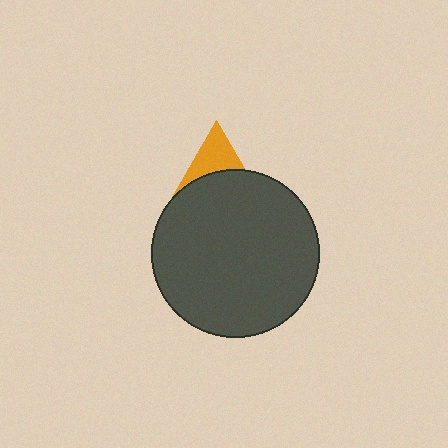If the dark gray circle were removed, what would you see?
You would see the complete orange triangle.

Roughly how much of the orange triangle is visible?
A small part of it is visible (roughly 33%).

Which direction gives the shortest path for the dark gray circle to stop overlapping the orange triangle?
Moving down gives the shortest separation.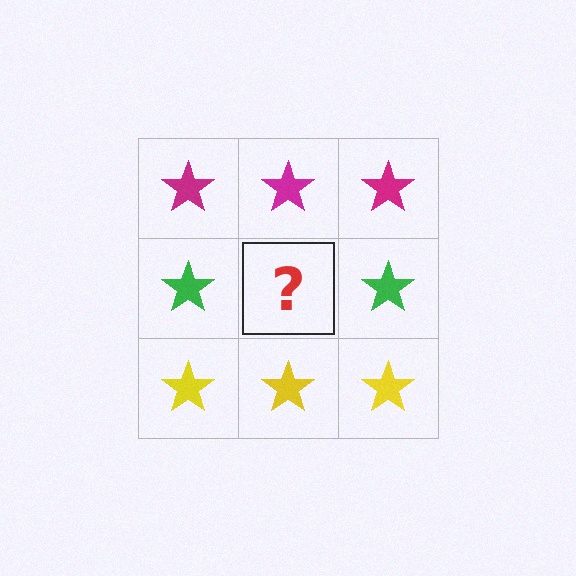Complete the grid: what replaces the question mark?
The question mark should be replaced with a green star.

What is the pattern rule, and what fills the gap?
The rule is that each row has a consistent color. The gap should be filled with a green star.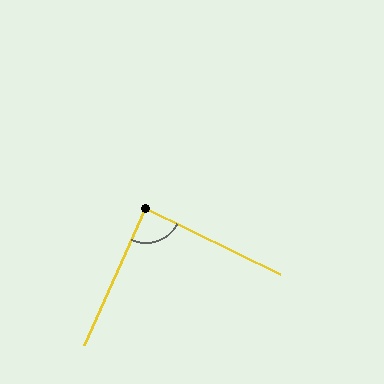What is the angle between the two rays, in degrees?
Approximately 88 degrees.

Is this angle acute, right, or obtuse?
It is approximately a right angle.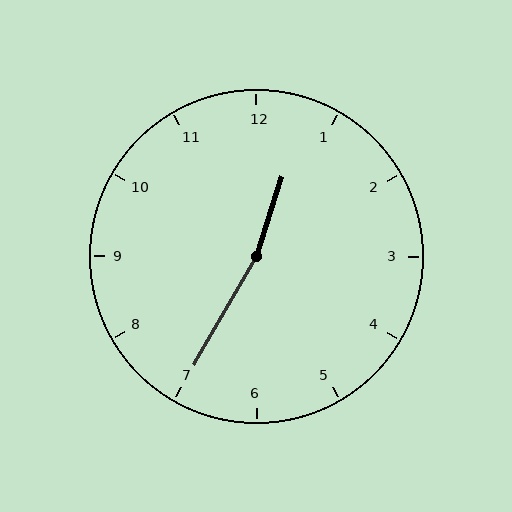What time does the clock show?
12:35.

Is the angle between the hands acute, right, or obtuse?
It is obtuse.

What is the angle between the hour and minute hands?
Approximately 168 degrees.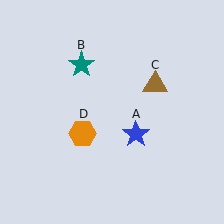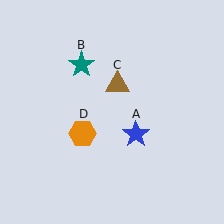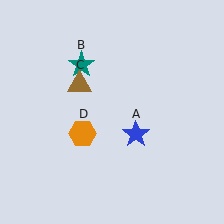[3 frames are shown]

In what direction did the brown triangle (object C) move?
The brown triangle (object C) moved left.